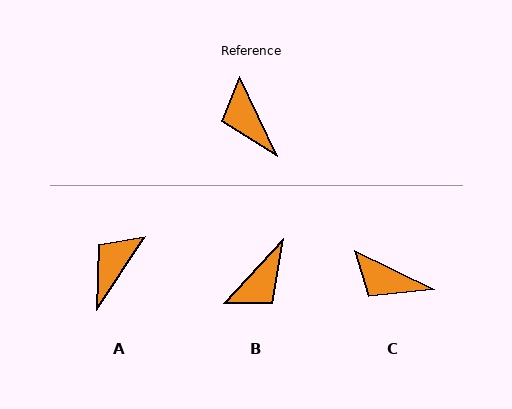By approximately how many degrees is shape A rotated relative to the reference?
Approximately 59 degrees clockwise.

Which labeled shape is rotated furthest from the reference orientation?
B, about 112 degrees away.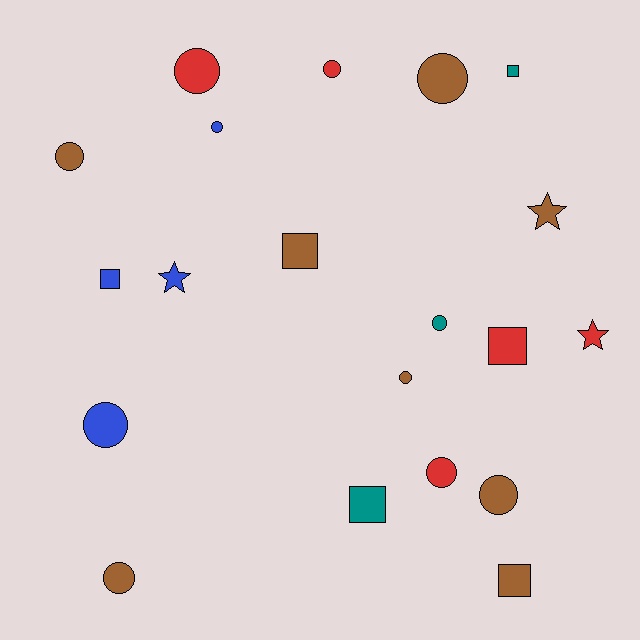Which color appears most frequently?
Brown, with 8 objects.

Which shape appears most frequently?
Circle, with 11 objects.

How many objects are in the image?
There are 20 objects.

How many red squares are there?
There is 1 red square.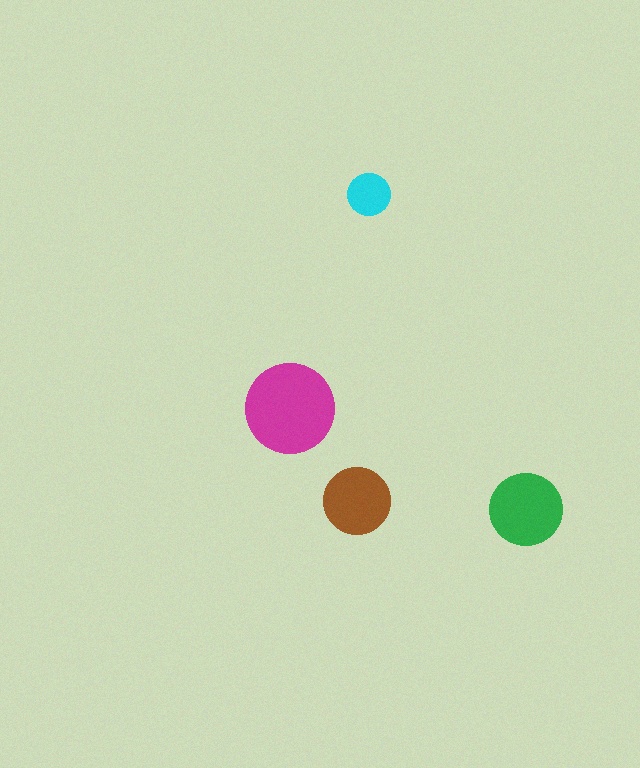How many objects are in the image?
There are 4 objects in the image.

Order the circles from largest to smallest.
the magenta one, the green one, the brown one, the cyan one.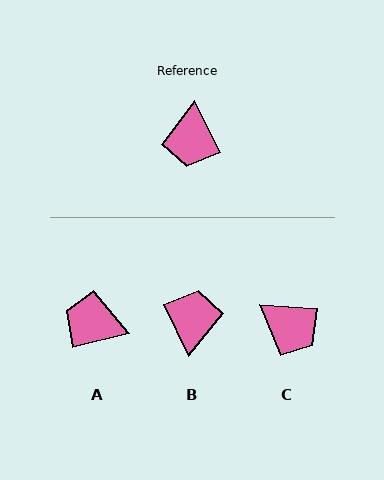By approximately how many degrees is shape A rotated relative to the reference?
Approximately 103 degrees clockwise.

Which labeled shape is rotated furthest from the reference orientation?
B, about 179 degrees away.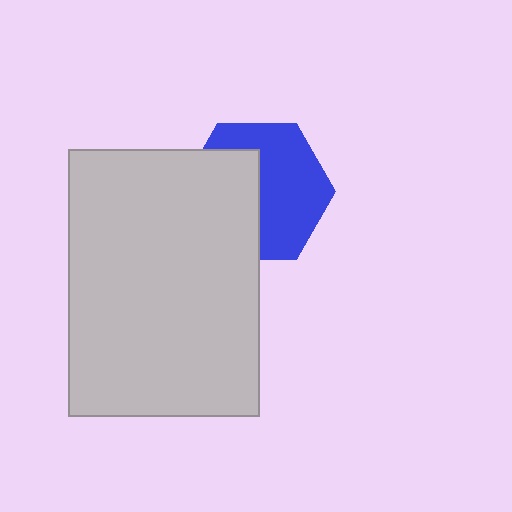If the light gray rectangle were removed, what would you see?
You would see the complete blue hexagon.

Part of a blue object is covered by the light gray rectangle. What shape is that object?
It is a hexagon.